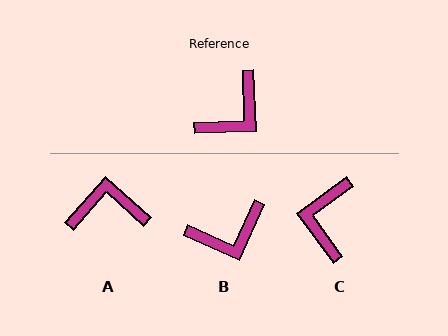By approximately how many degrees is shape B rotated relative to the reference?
Approximately 27 degrees clockwise.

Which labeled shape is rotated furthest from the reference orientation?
C, about 146 degrees away.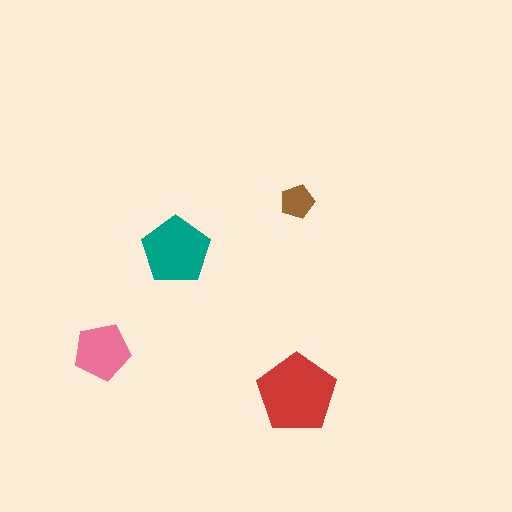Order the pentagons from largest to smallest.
the red one, the teal one, the pink one, the brown one.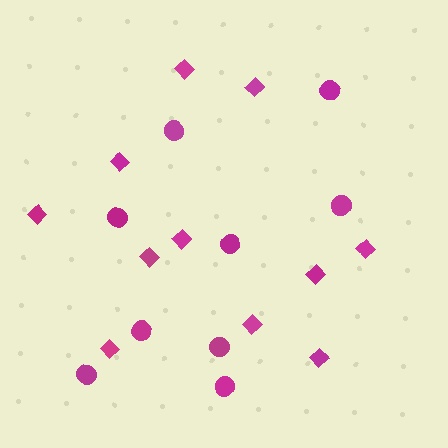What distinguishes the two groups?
There are 2 groups: one group of diamonds (11) and one group of circles (9).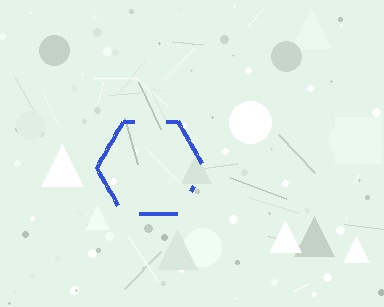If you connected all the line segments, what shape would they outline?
They would outline a hexagon.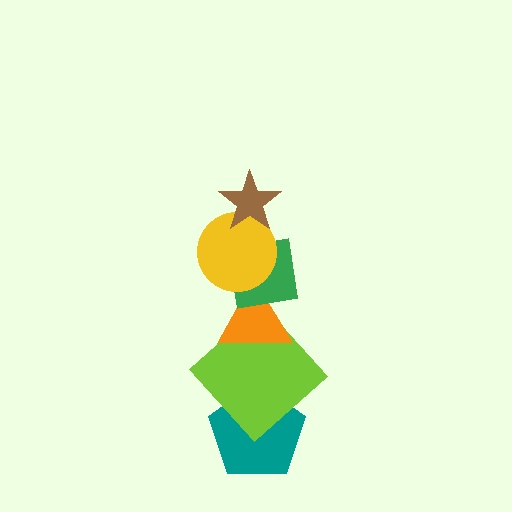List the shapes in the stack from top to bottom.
From top to bottom: the brown star, the yellow circle, the green square, the orange triangle, the lime diamond, the teal pentagon.